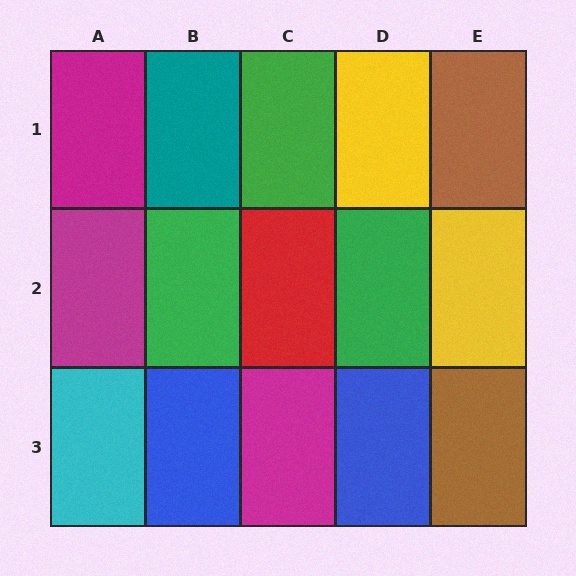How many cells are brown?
2 cells are brown.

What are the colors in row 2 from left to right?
Magenta, green, red, green, yellow.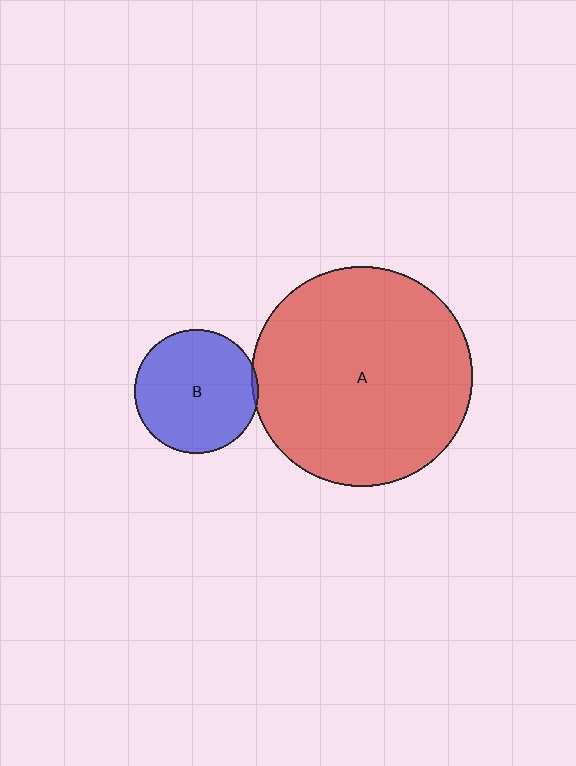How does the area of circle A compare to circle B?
Approximately 3.2 times.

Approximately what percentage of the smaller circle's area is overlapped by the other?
Approximately 5%.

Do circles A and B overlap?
Yes.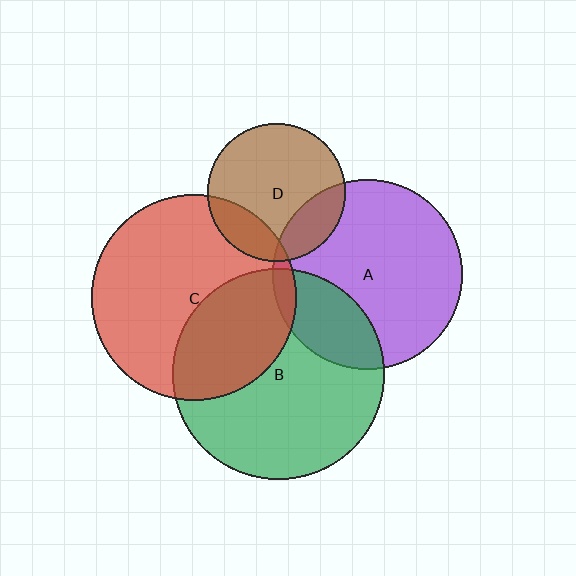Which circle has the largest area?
Circle B (green).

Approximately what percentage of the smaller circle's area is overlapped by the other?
Approximately 25%.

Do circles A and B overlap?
Yes.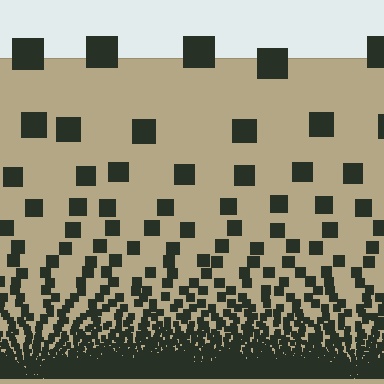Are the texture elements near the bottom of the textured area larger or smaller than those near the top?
Smaller. The gradient is inverted — elements near the bottom are smaller and denser.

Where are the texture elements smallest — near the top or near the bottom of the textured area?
Near the bottom.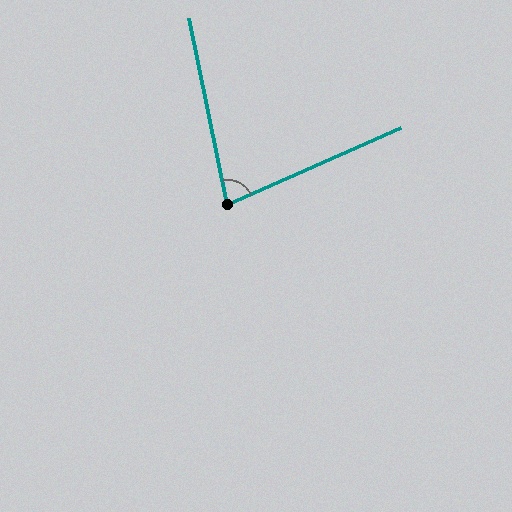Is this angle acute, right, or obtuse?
It is acute.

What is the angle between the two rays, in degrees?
Approximately 78 degrees.